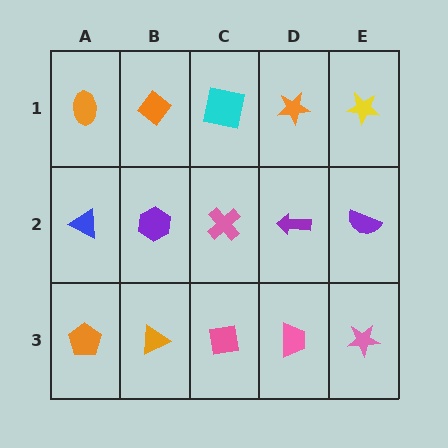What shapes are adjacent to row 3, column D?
A purple arrow (row 2, column D), a pink square (row 3, column C), a pink star (row 3, column E).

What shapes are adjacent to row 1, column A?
A blue triangle (row 2, column A), an orange diamond (row 1, column B).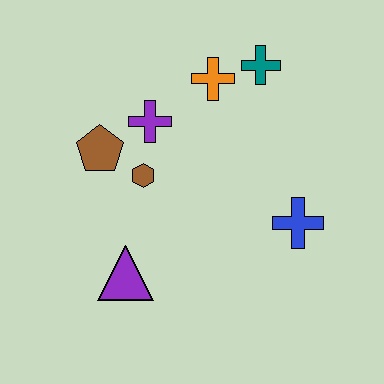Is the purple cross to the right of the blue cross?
No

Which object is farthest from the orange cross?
The purple triangle is farthest from the orange cross.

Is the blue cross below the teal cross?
Yes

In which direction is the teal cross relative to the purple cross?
The teal cross is to the right of the purple cross.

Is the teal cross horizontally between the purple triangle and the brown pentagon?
No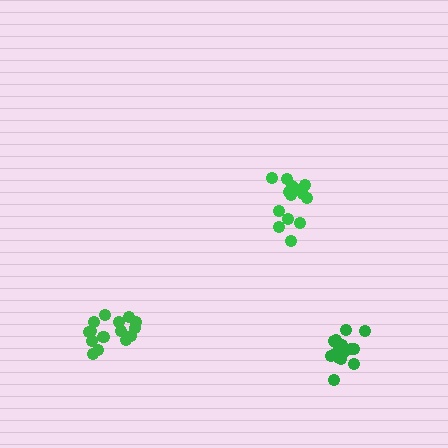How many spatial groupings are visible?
There are 3 spatial groupings.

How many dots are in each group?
Group 1: 15 dots, Group 2: 15 dots, Group 3: 14 dots (44 total).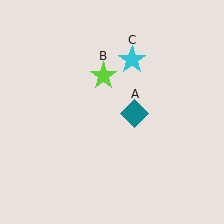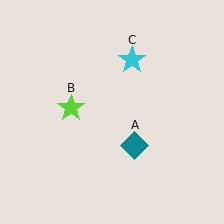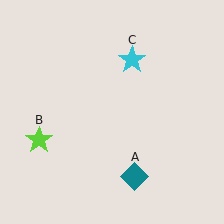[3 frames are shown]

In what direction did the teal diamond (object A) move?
The teal diamond (object A) moved down.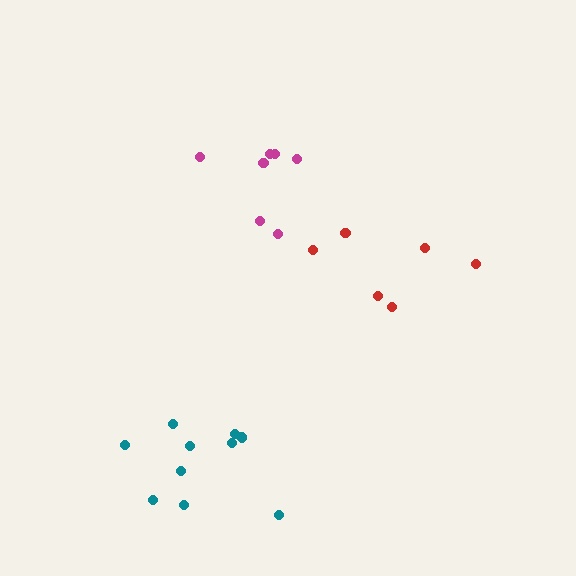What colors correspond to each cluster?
The clusters are colored: teal, red, magenta.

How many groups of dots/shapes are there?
There are 3 groups.